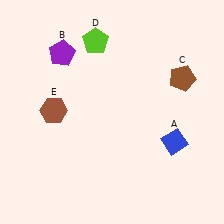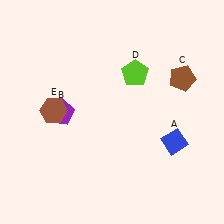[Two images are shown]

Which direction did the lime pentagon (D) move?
The lime pentagon (D) moved right.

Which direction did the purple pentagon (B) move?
The purple pentagon (B) moved down.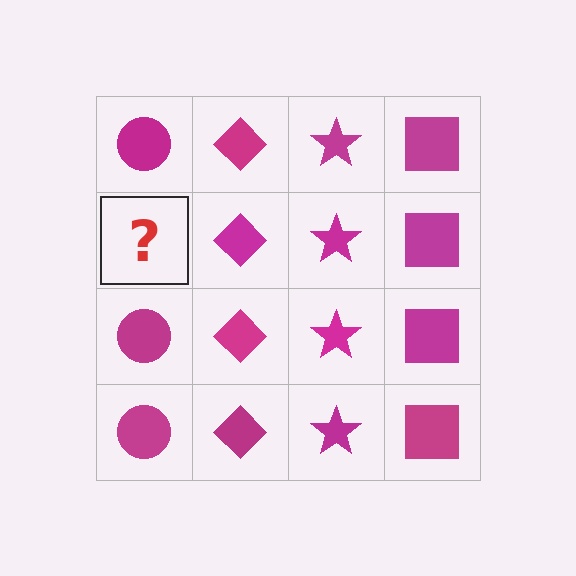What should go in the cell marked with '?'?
The missing cell should contain a magenta circle.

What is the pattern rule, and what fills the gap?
The rule is that each column has a consistent shape. The gap should be filled with a magenta circle.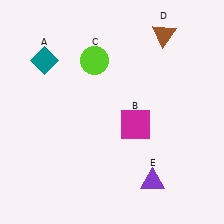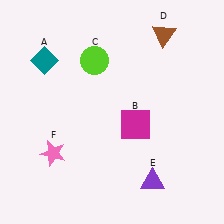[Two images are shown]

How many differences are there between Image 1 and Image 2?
There is 1 difference between the two images.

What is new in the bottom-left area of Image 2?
A pink star (F) was added in the bottom-left area of Image 2.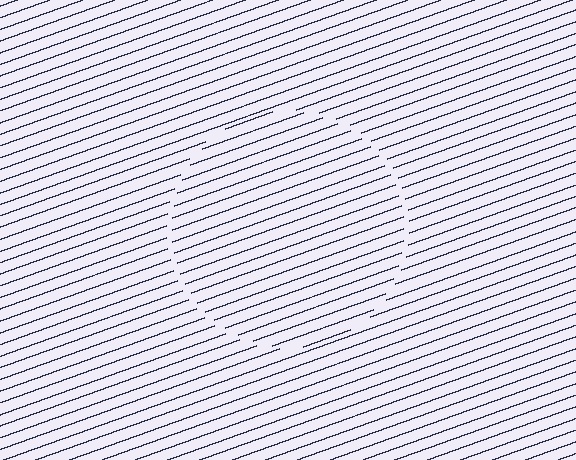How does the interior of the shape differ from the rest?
The interior of the shape contains the same grating, shifted by half a period — the contour is defined by the phase discontinuity where line-ends from the inner and outer gratings abut.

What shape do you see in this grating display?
An illusory circle. The interior of the shape contains the same grating, shifted by half a period — the contour is defined by the phase discontinuity where line-ends from the inner and outer gratings abut.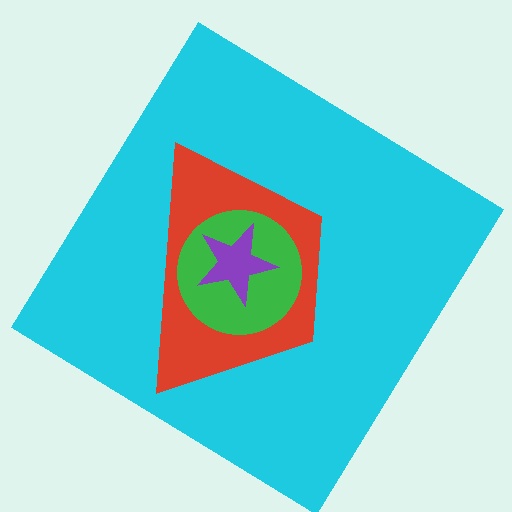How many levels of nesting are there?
4.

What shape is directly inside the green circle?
The purple star.